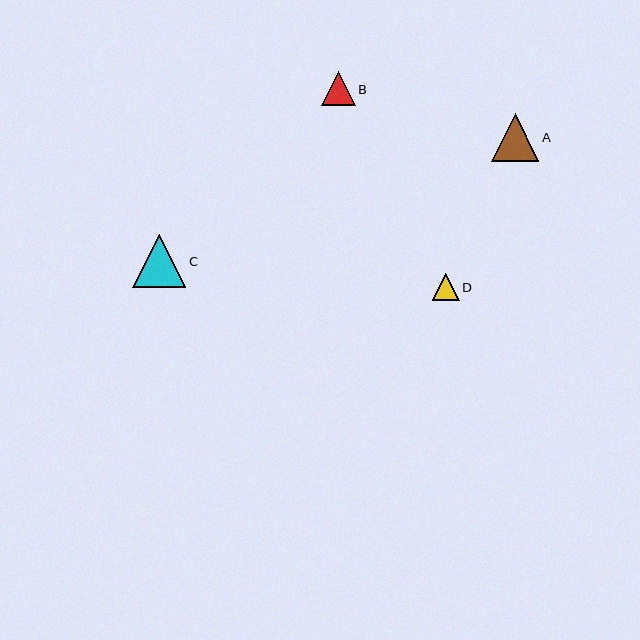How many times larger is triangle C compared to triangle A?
Triangle C is approximately 1.1 times the size of triangle A.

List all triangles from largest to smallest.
From largest to smallest: C, A, B, D.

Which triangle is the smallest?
Triangle D is the smallest with a size of approximately 27 pixels.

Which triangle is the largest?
Triangle C is the largest with a size of approximately 53 pixels.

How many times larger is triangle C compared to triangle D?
Triangle C is approximately 2.0 times the size of triangle D.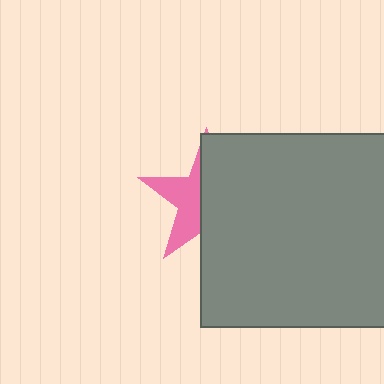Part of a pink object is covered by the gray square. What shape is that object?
It is a star.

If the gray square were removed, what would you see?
You would see the complete pink star.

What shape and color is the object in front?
The object in front is a gray square.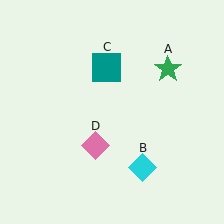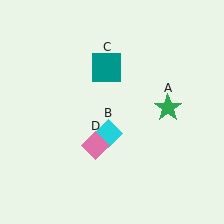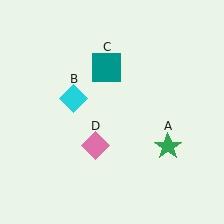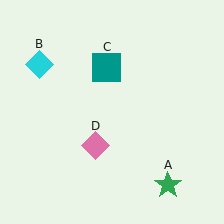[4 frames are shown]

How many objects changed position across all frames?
2 objects changed position: green star (object A), cyan diamond (object B).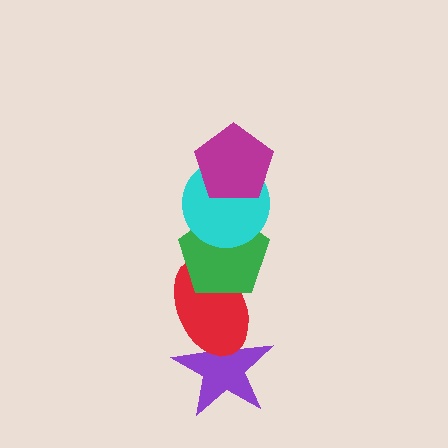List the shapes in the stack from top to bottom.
From top to bottom: the magenta pentagon, the cyan circle, the green pentagon, the red ellipse, the purple star.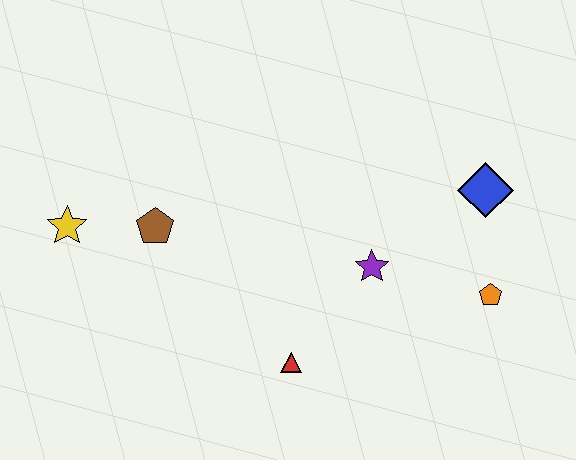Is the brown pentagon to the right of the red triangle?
No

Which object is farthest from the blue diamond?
The yellow star is farthest from the blue diamond.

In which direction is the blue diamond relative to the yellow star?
The blue diamond is to the right of the yellow star.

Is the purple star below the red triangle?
No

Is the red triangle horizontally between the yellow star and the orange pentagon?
Yes